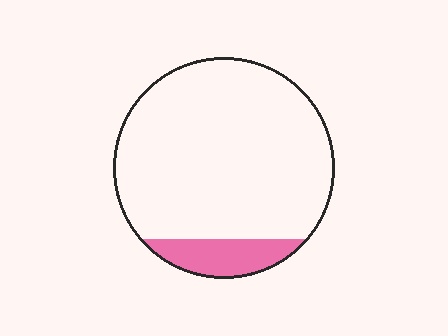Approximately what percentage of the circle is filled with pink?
Approximately 10%.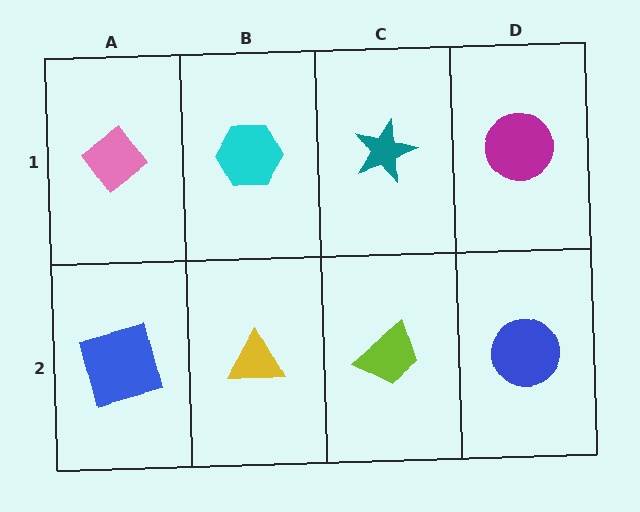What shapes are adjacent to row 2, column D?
A magenta circle (row 1, column D), a lime trapezoid (row 2, column C).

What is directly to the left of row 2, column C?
A yellow triangle.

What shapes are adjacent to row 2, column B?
A cyan hexagon (row 1, column B), a blue square (row 2, column A), a lime trapezoid (row 2, column C).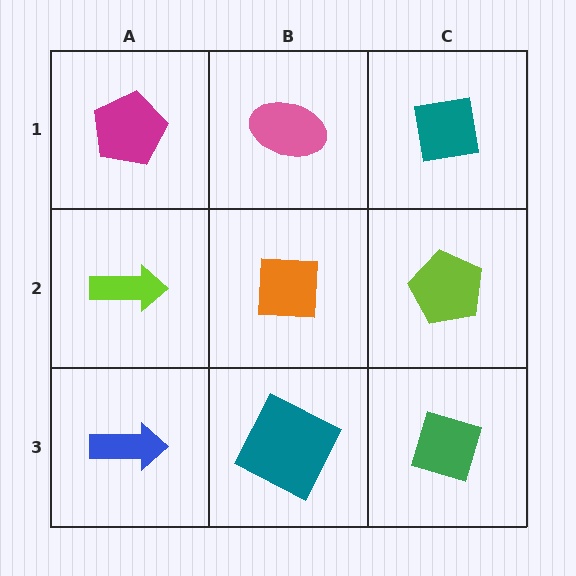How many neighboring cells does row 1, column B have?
3.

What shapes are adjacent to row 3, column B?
An orange square (row 2, column B), a blue arrow (row 3, column A), a green diamond (row 3, column C).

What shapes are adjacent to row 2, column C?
A teal square (row 1, column C), a green diamond (row 3, column C), an orange square (row 2, column B).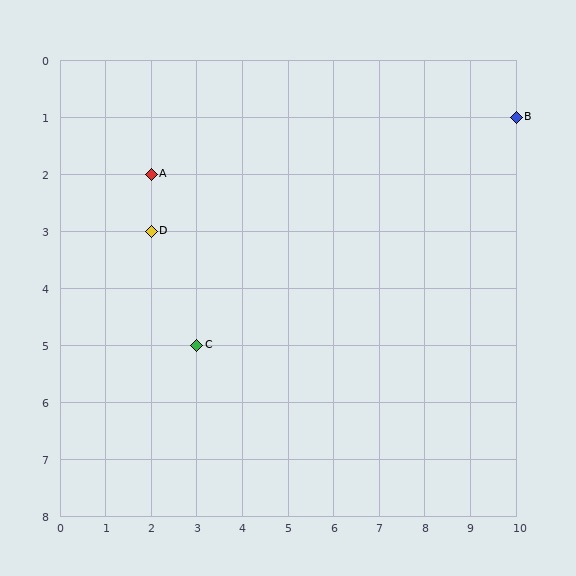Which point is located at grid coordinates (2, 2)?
Point A is at (2, 2).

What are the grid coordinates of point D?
Point D is at grid coordinates (2, 3).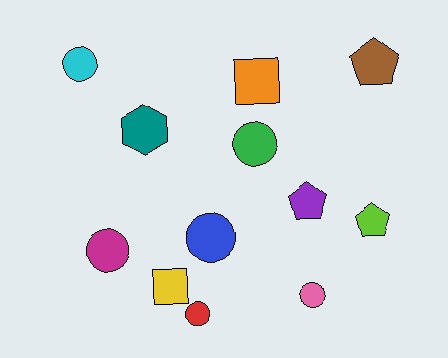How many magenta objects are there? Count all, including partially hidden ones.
There is 1 magenta object.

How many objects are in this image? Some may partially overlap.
There are 12 objects.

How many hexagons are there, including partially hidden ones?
There is 1 hexagon.